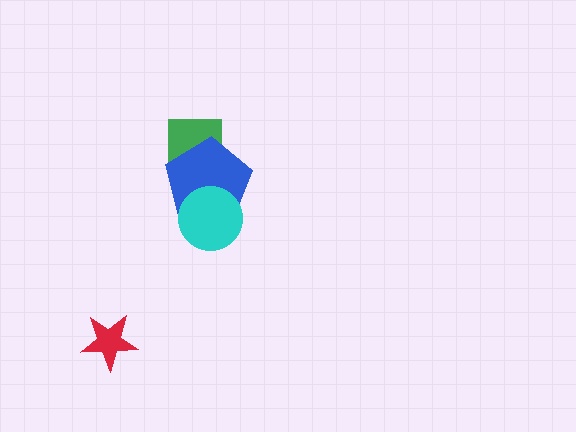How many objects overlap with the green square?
1 object overlaps with the green square.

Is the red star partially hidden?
No, no other shape covers it.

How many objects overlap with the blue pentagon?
2 objects overlap with the blue pentagon.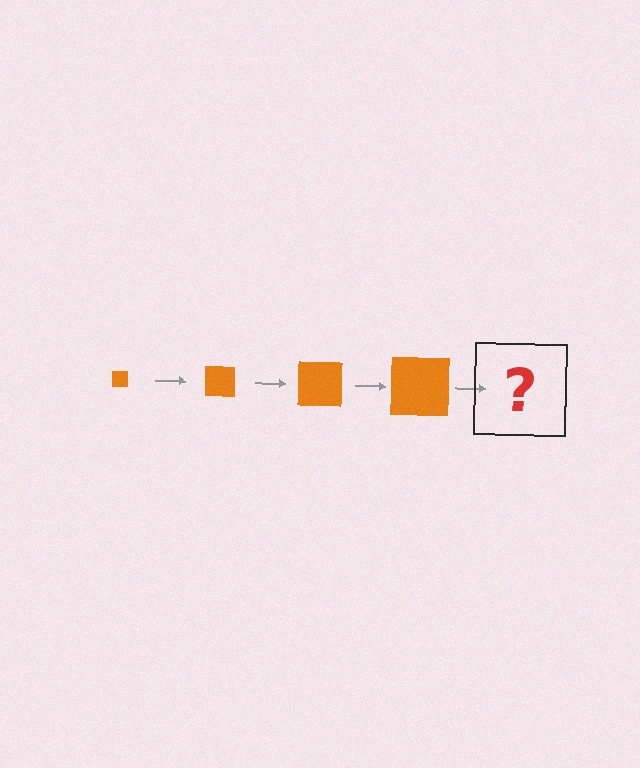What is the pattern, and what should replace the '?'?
The pattern is that the square gets progressively larger each step. The '?' should be an orange square, larger than the previous one.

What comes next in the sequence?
The next element should be an orange square, larger than the previous one.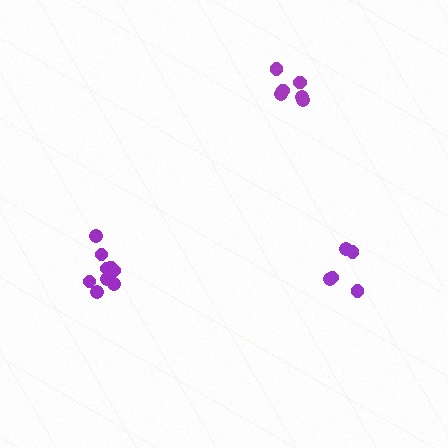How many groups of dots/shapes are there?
There are 3 groups.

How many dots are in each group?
Group 1: 10 dots, Group 2: 5 dots, Group 3: 6 dots (21 total).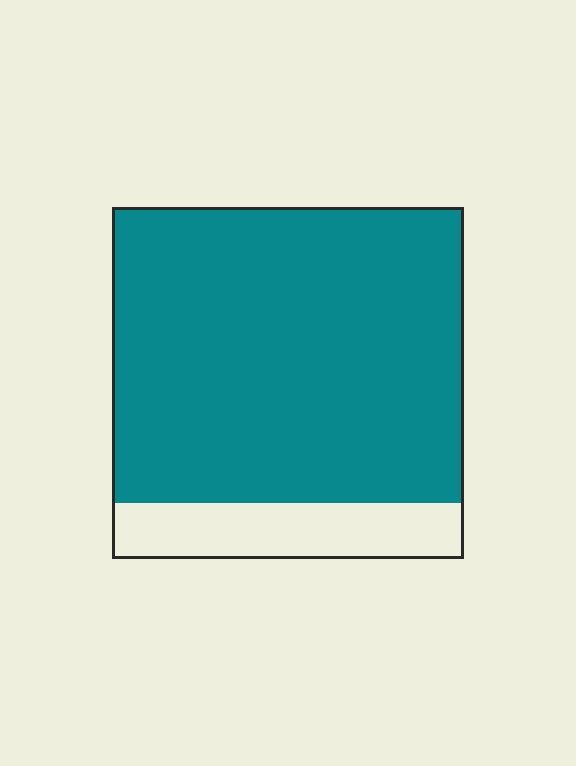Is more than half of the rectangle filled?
Yes.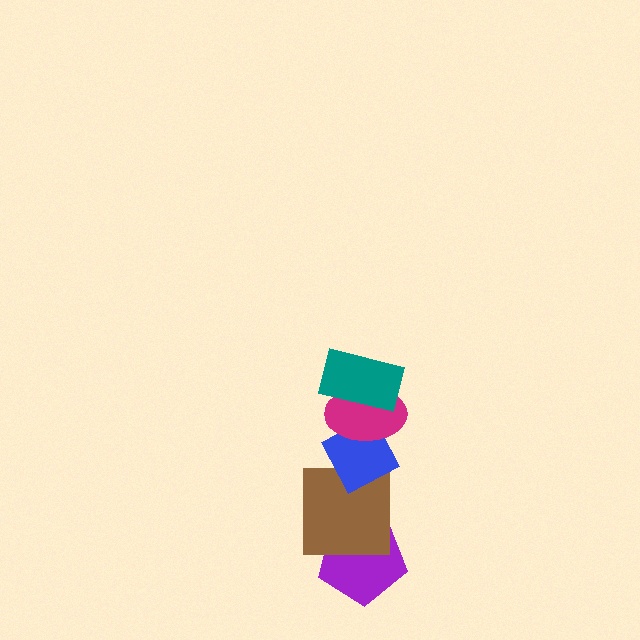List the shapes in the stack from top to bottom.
From top to bottom: the teal rectangle, the magenta ellipse, the blue diamond, the brown square, the purple pentagon.